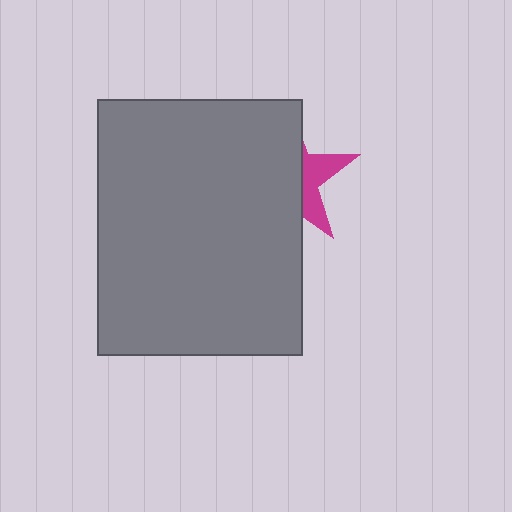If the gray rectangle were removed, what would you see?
You would see the complete magenta star.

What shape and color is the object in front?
The object in front is a gray rectangle.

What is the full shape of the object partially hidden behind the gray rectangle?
The partially hidden object is a magenta star.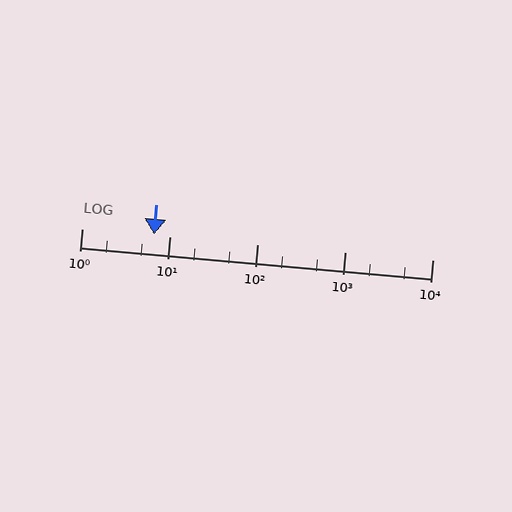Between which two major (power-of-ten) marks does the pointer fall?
The pointer is between 1 and 10.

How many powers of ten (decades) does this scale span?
The scale spans 4 decades, from 1 to 10000.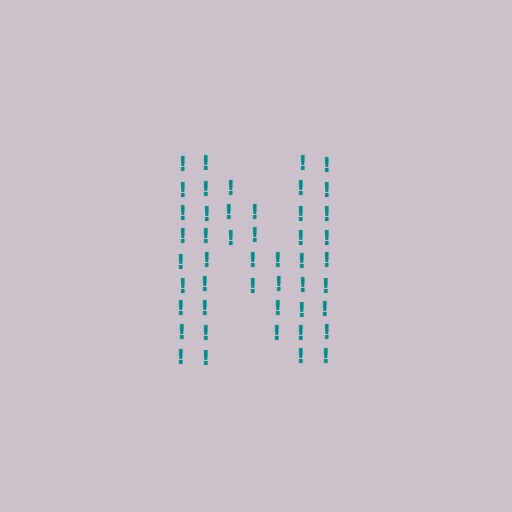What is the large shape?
The large shape is the letter N.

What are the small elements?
The small elements are exclamation marks.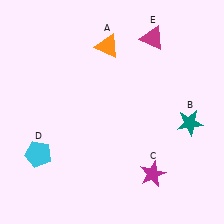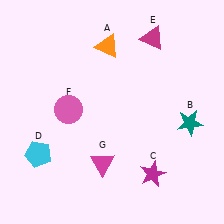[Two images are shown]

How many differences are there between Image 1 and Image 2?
There are 2 differences between the two images.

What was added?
A pink circle (F), a magenta triangle (G) were added in Image 2.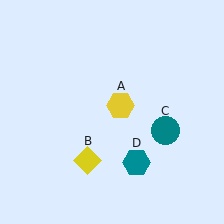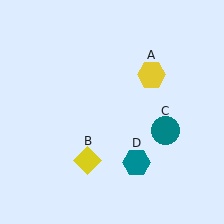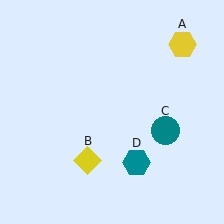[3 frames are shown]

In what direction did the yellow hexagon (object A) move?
The yellow hexagon (object A) moved up and to the right.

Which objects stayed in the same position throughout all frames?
Yellow diamond (object B) and teal circle (object C) and teal hexagon (object D) remained stationary.